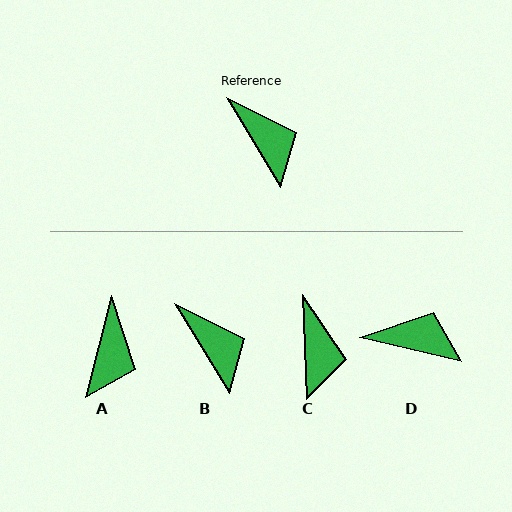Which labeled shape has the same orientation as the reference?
B.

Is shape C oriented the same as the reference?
No, it is off by about 29 degrees.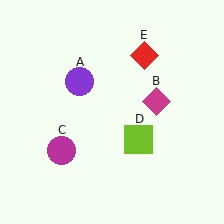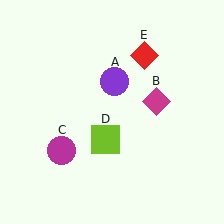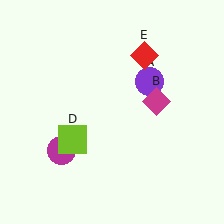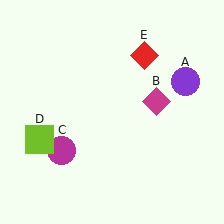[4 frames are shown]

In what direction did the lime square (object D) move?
The lime square (object D) moved left.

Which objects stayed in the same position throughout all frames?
Magenta diamond (object B) and magenta circle (object C) and red diamond (object E) remained stationary.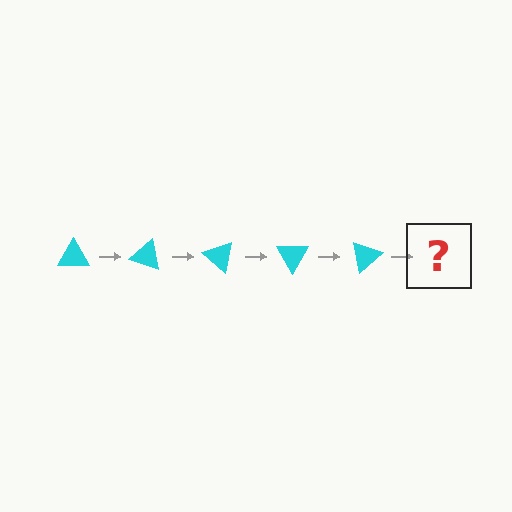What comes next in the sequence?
The next element should be a cyan triangle rotated 100 degrees.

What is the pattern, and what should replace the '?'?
The pattern is that the triangle rotates 20 degrees each step. The '?' should be a cyan triangle rotated 100 degrees.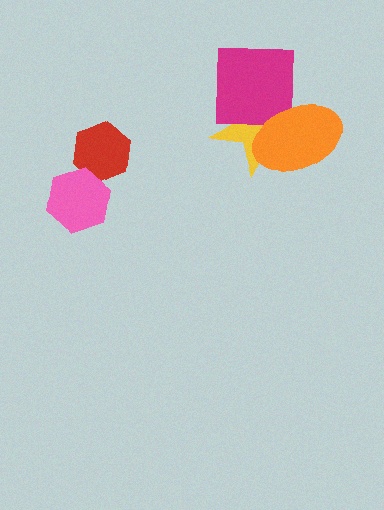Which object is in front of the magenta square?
The orange ellipse is in front of the magenta square.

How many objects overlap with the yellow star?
2 objects overlap with the yellow star.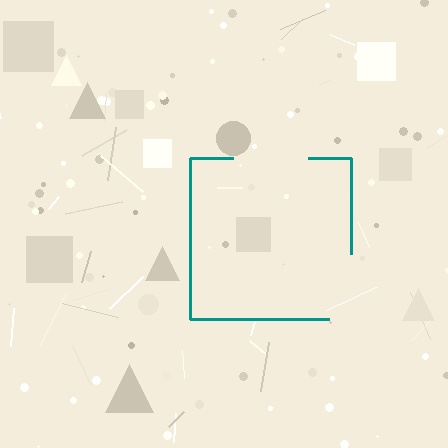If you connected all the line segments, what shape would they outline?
They would outline a square.